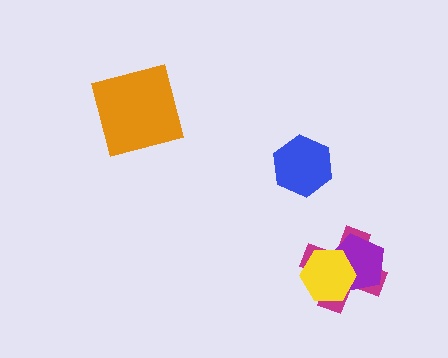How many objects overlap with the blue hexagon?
0 objects overlap with the blue hexagon.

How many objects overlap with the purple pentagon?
2 objects overlap with the purple pentagon.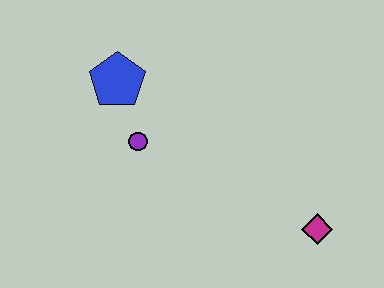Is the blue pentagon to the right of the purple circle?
No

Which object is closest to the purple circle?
The blue pentagon is closest to the purple circle.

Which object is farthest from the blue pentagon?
The magenta diamond is farthest from the blue pentagon.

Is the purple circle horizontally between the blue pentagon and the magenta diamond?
Yes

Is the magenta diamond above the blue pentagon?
No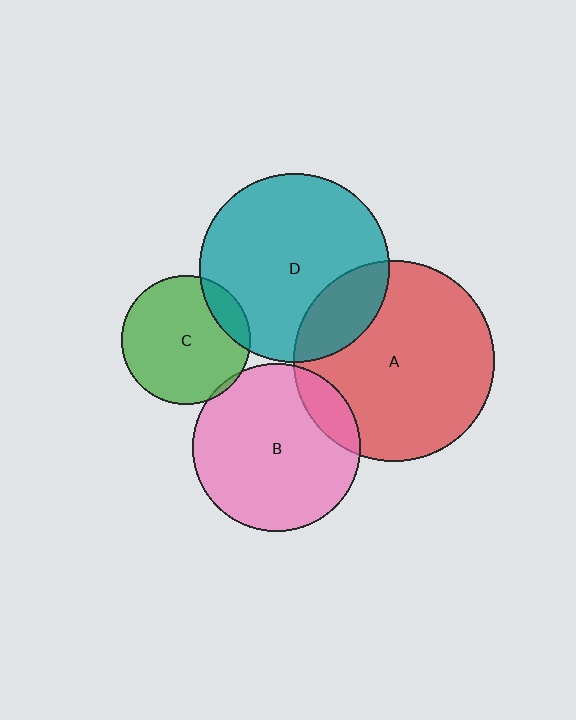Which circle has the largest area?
Circle A (red).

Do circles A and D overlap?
Yes.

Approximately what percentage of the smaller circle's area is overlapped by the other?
Approximately 20%.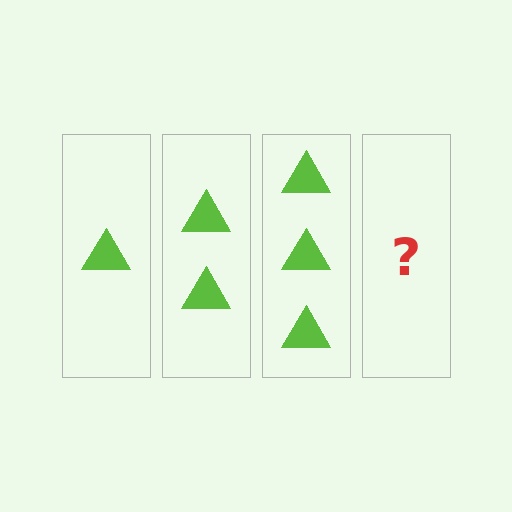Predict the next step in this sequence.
The next step is 4 triangles.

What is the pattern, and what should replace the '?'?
The pattern is that each step adds one more triangle. The '?' should be 4 triangles.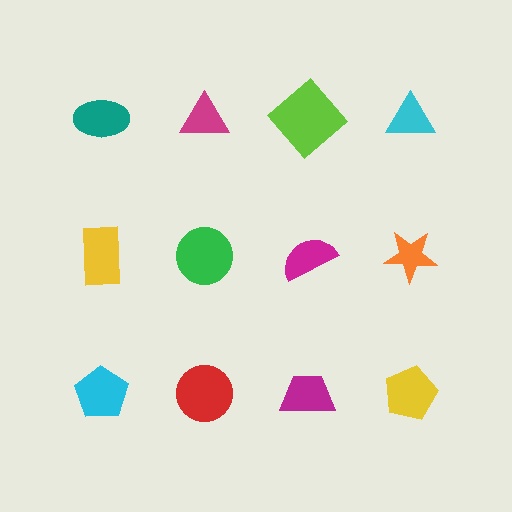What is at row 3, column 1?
A cyan pentagon.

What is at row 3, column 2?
A red circle.